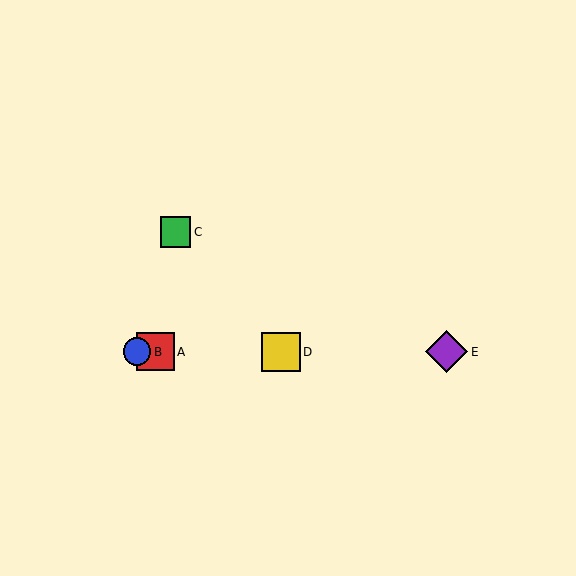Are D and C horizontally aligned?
No, D is at y≈352 and C is at y≈232.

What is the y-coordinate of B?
Object B is at y≈352.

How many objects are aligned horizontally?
4 objects (A, B, D, E) are aligned horizontally.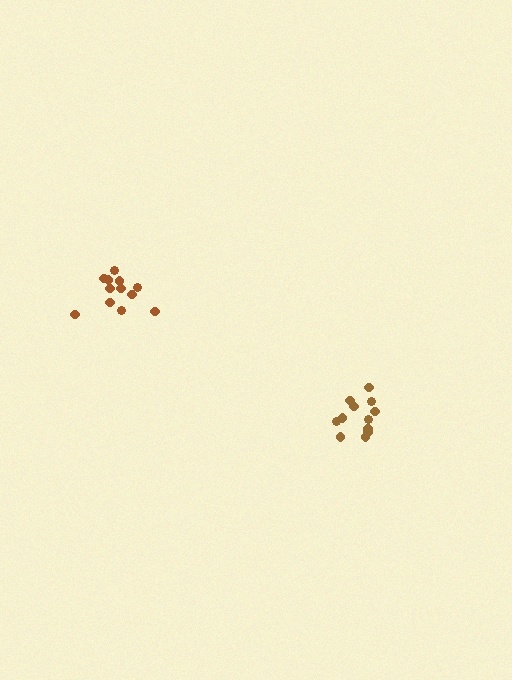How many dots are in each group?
Group 1: 12 dots, Group 2: 12 dots (24 total).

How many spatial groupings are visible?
There are 2 spatial groupings.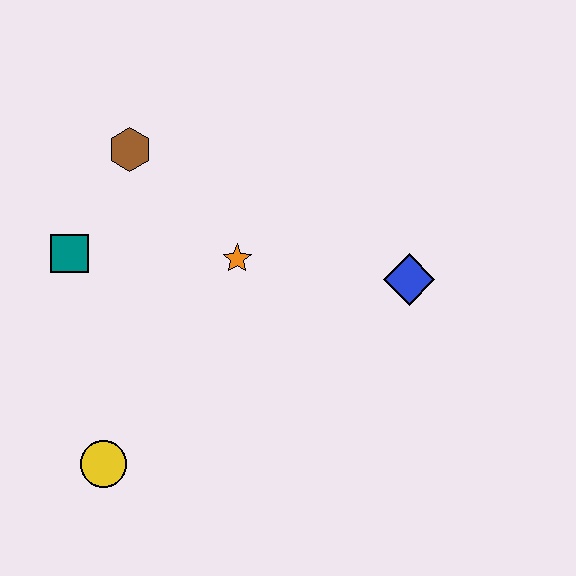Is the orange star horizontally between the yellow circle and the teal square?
No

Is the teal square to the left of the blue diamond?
Yes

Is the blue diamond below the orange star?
Yes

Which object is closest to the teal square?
The brown hexagon is closest to the teal square.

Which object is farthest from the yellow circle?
The blue diamond is farthest from the yellow circle.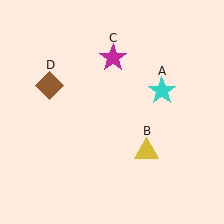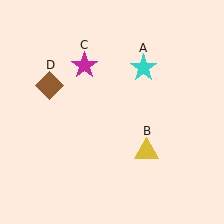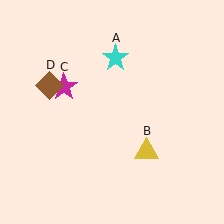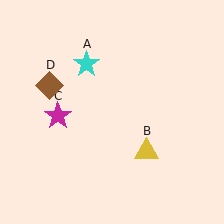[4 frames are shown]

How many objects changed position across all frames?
2 objects changed position: cyan star (object A), magenta star (object C).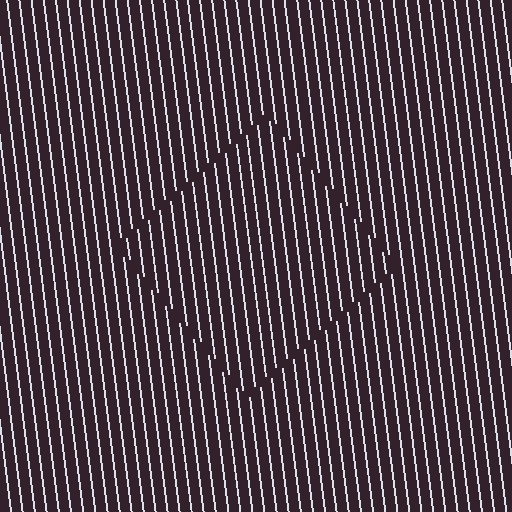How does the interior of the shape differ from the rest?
The interior of the shape contains the same grating, shifted by half a period — the contour is defined by the phase discontinuity where line-ends from the inner and outer gratings abut.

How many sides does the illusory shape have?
4 sides — the line-ends trace a square.